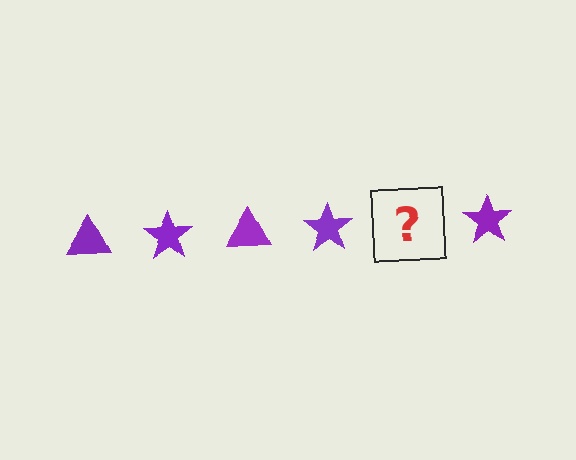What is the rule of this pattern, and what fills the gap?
The rule is that the pattern cycles through triangle, star shapes in purple. The gap should be filled with a purple triangle.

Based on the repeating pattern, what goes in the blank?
The blank should be a purple triangle.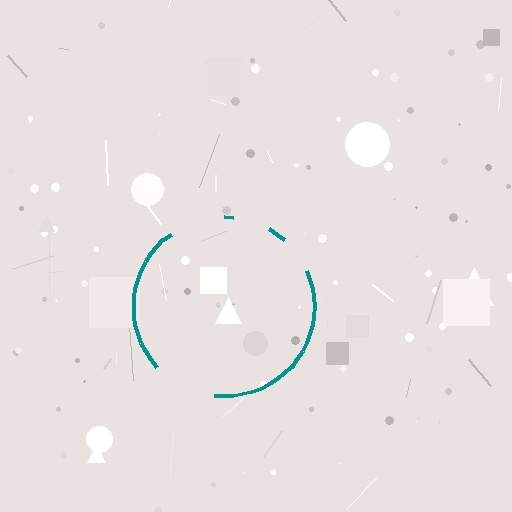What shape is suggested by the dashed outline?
The dashed outline suggests a circle.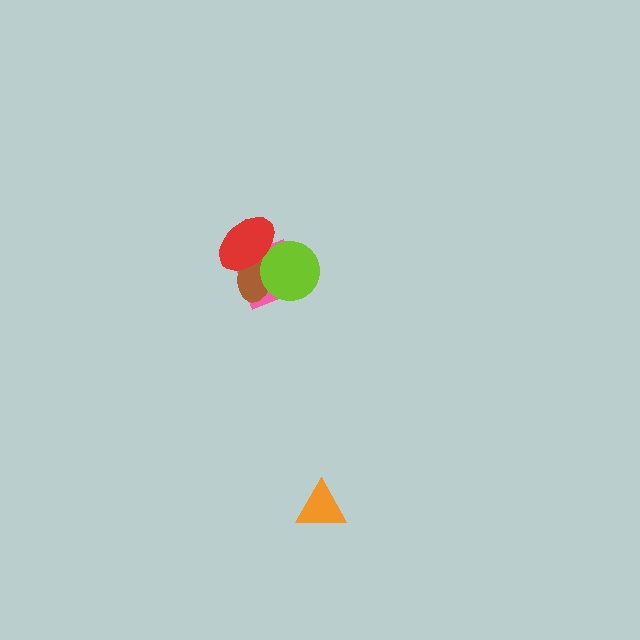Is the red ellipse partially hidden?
No, no other shape covers it.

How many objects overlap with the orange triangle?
0 objects overlap with the orange triangle.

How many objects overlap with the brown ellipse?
3 objects overlap with the brown ellipse.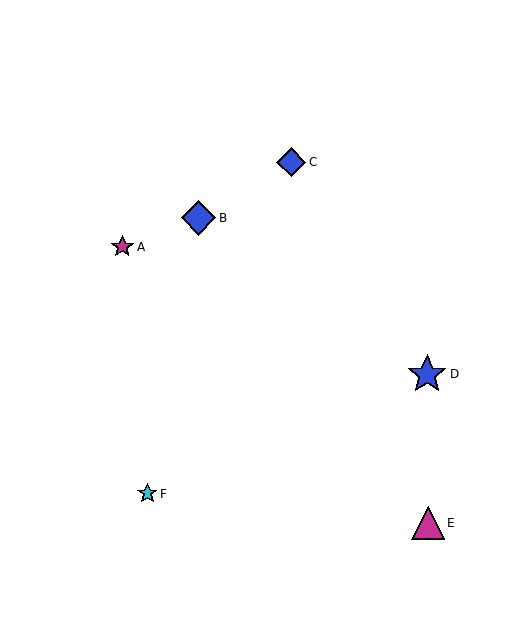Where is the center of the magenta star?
The center of the magenta star is at (122, 247).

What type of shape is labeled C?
Shape C is a blue diamond.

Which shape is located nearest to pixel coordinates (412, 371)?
The blue star (labeled D) at (427, 374) is nearest to that location.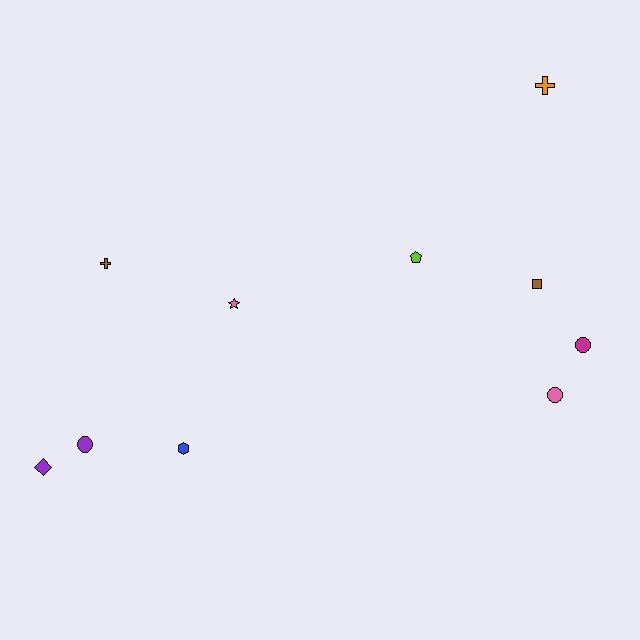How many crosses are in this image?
There are 2 crosses.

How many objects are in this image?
There are 10 objects.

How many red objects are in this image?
There are no red objects.